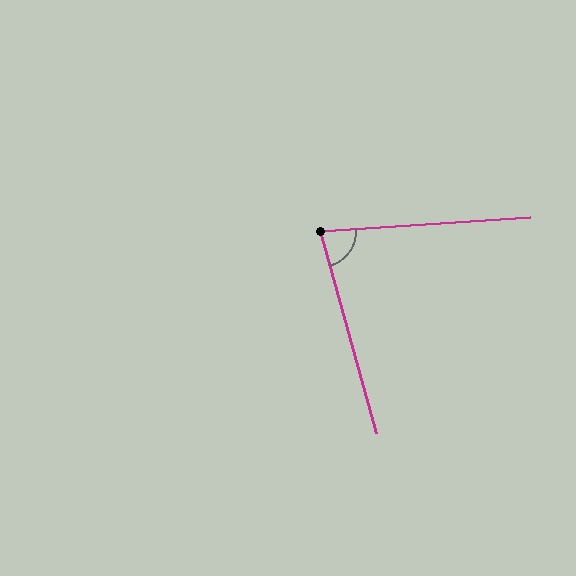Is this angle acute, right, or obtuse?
It is acute.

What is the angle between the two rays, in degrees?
Approximately 78 degrees.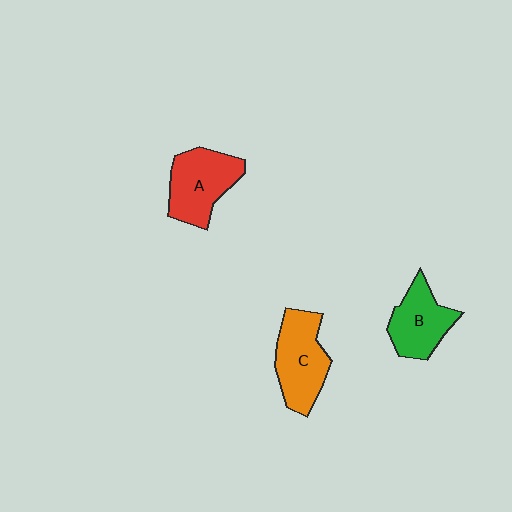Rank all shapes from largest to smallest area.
From largest to smallest: C (orange), A (red), B (green).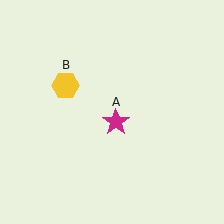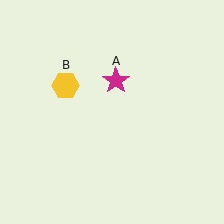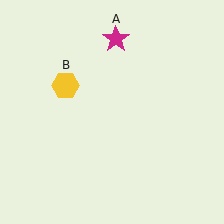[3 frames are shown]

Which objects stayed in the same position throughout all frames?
Yellow hexagon (object B) remained stationary.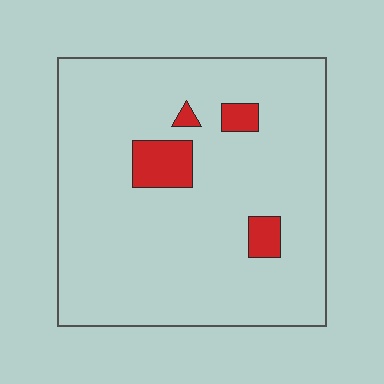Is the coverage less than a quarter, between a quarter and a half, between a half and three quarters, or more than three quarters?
Less than a quarter.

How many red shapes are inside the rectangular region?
4.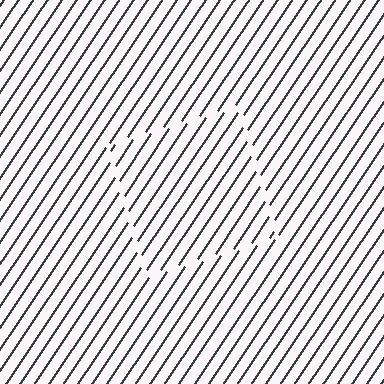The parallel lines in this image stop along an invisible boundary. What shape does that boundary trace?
An illusory square. The interior of the shape contains the same grating, shifted by half a period — the contour is defined by the phase discontinuity where line-ends from the inner and outer gratings abut.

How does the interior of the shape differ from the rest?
The interior of the shape contains the same grating, shifted by half a period — the contour is defined by the phase discontinuity where line-ends from the inner and outer gratings abut.